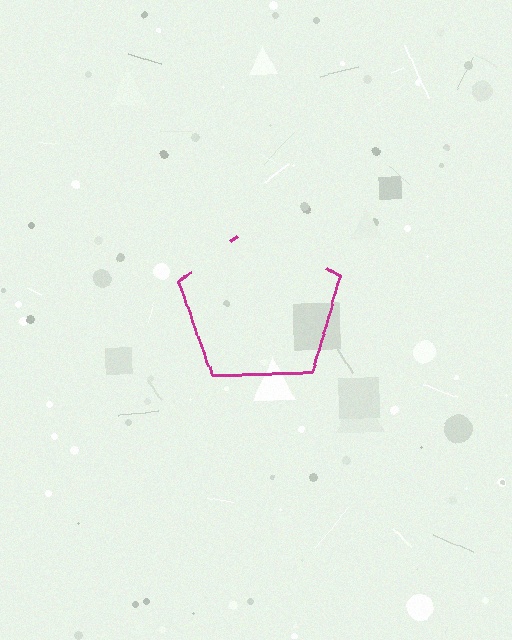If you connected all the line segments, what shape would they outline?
They would outline a pentagon.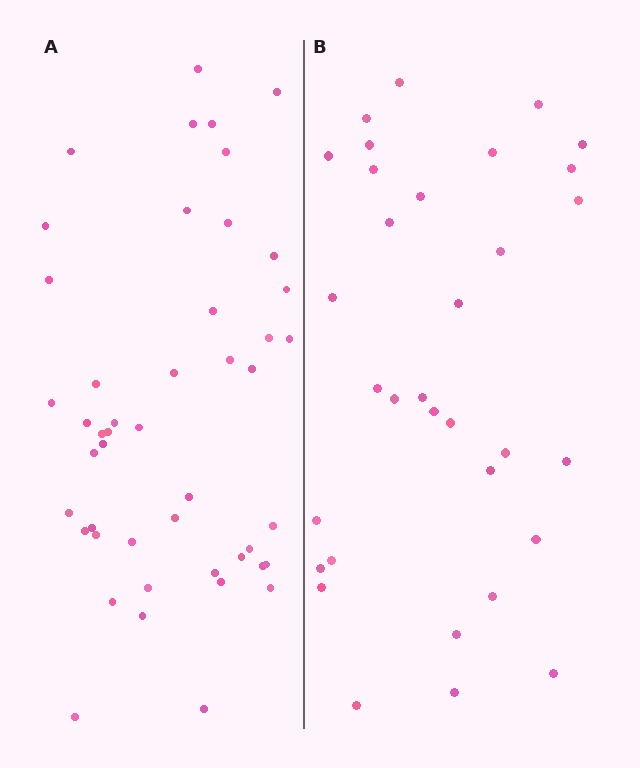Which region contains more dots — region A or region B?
Region A (the left region) has more dots.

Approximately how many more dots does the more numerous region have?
Region A has approximately 15 more dots than region B.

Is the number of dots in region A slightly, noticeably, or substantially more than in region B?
Region A has noticeably more, but not dramatically so. The ratio is roughly 1.4 to 1.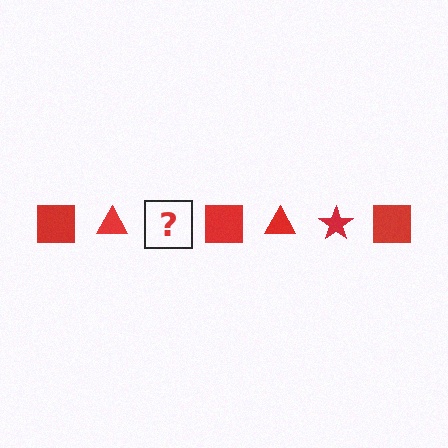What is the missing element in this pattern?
The missing element is a red star.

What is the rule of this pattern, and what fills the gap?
The rule is that the pattern cycles through square, triangle, star shapes in red. The gap should be filled with a red star.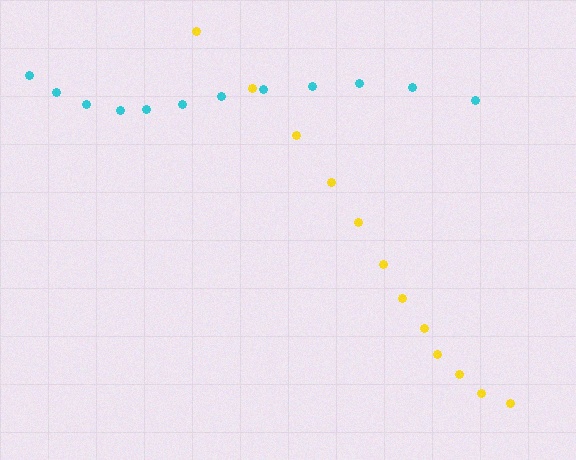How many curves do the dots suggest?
There are 2 distinct paths.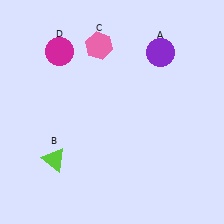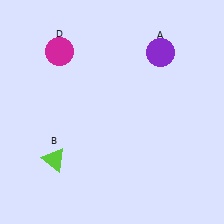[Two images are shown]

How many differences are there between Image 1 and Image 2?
There is 1 difference between the two images.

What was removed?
The pink hexagon (C) was removed in Image 2.